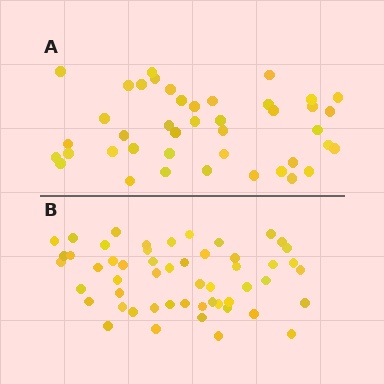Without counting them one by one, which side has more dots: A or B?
Region B (the bottom region) has more dots.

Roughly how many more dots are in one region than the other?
Region B has roughly 12 or so more dots than region A.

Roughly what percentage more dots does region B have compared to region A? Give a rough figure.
About 25% more.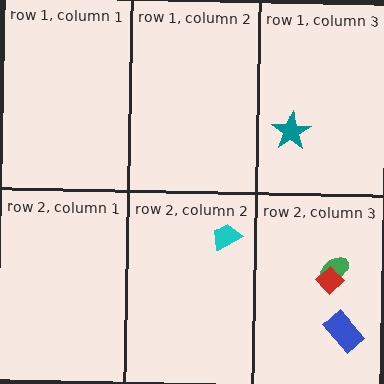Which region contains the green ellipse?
The row 2, column 3 region.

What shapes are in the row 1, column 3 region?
The teal star.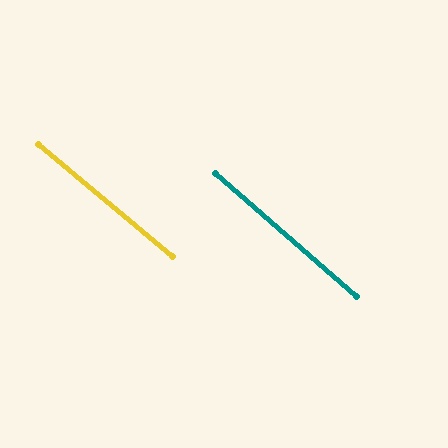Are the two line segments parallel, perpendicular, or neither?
Parallel — their directions differ by only 1.4°.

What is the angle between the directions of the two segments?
Approximately 1 degree.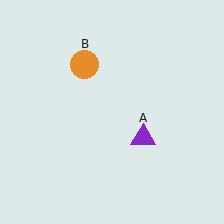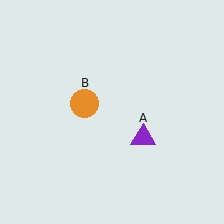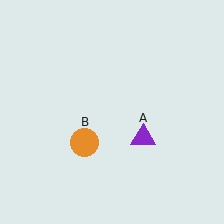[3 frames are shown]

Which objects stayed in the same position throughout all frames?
Purple triangle (object A) remained stationary.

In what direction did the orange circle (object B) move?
The orange circle (object B) moved down.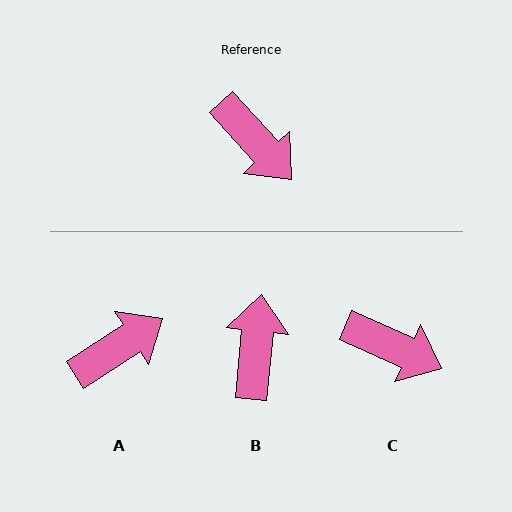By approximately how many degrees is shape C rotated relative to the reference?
Approximately 24 degrees counter-clockwise.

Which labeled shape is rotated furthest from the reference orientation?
B, about 132 degrees away.